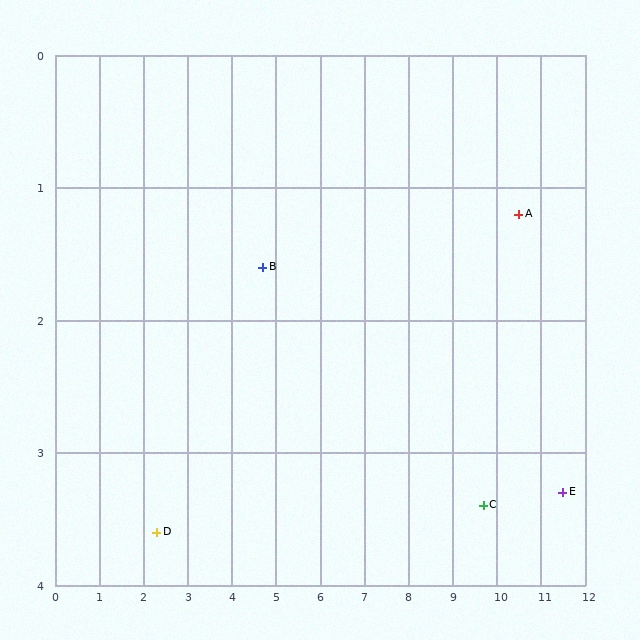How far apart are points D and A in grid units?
Points D and A are about 8.5 grid units apart.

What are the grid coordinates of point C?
Point C is at approximately (9.7, 3.4).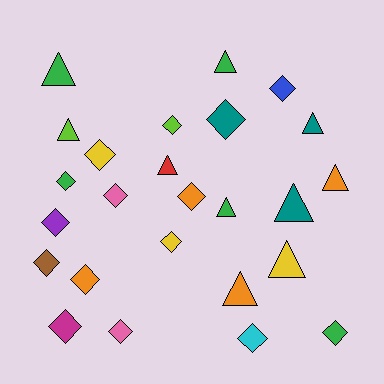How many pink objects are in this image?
There are 2 pink objects.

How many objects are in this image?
There are 25 objects.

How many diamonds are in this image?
There are 15 diamonds.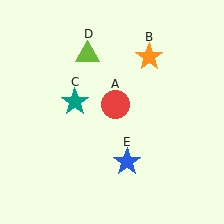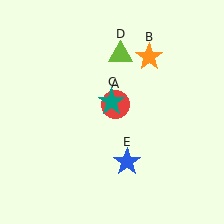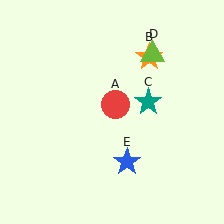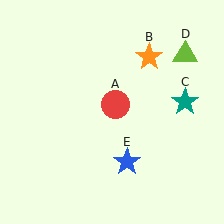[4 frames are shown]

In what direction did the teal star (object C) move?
The teal star (object C) moved right.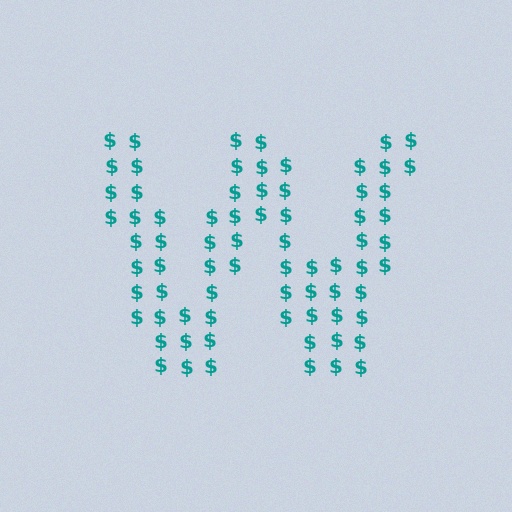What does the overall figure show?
The overall figure shows the letter W.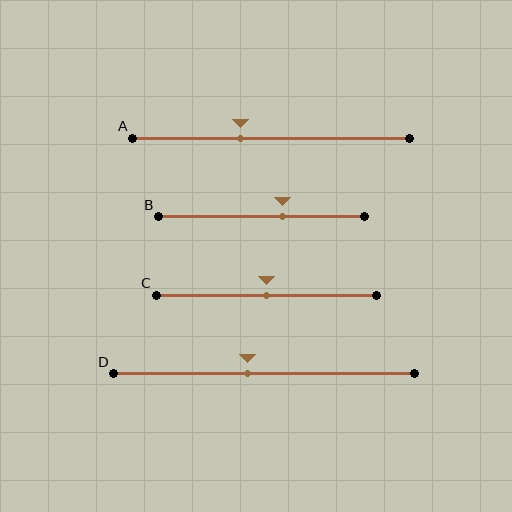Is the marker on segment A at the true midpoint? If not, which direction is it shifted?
No, the marker on segment A is shifted to the left by about 11% of the segment length.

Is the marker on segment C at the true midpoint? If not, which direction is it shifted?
Yes, the marker on segment C is at the true midpoint.